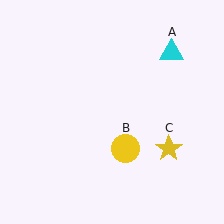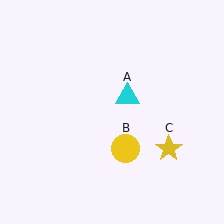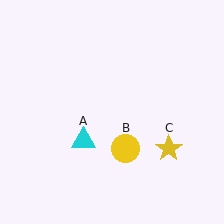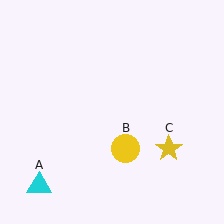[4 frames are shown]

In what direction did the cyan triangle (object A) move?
The cyan triangle (object A) moved down and to the left.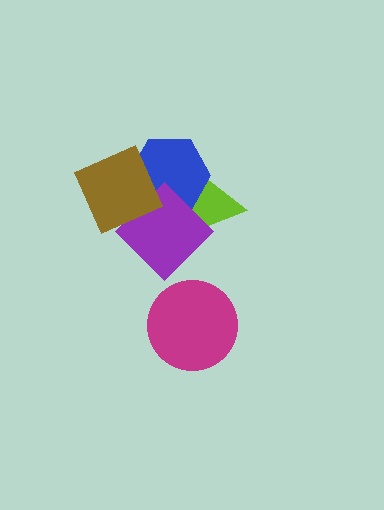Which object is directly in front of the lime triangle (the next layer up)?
The blue hexagon is directly in front of the lime triangle.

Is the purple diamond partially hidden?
Yes, it is partially covered by another shape.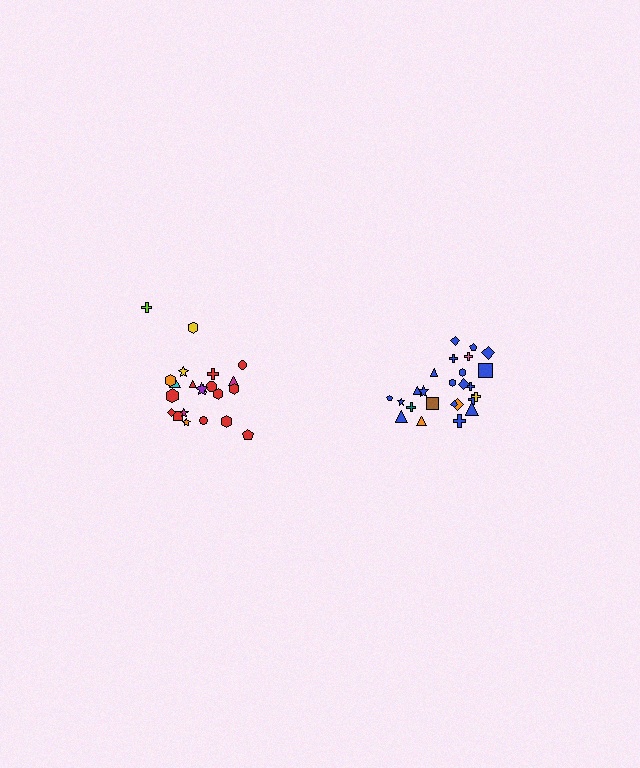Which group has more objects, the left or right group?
The right group.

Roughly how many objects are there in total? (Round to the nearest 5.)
Roughly 45 objects in total.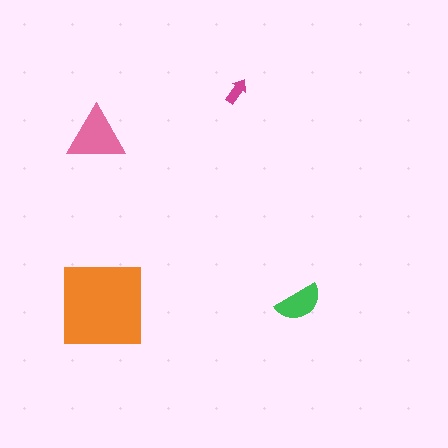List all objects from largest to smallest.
The orange square, the pink triangle, the green semicircle, the magenta arrow.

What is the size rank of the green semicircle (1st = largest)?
3rd.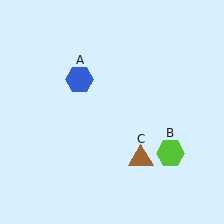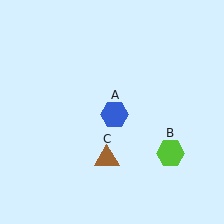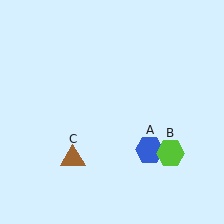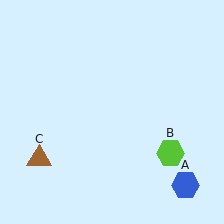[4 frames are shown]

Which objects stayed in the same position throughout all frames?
Lime hexagon (object B) remained stationary.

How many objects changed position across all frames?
2 objects changed position: blue hexagon (object A), brown triangle (object C).